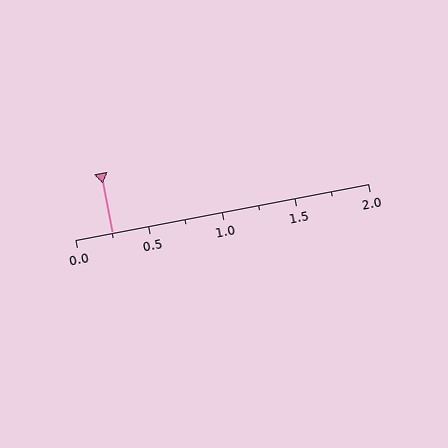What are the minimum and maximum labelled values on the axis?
The axis runs from 0.0 to 2.0.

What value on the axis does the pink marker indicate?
The marker indicates approximately 0.25.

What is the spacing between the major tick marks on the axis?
The major ticks are spaced 0.5 apart.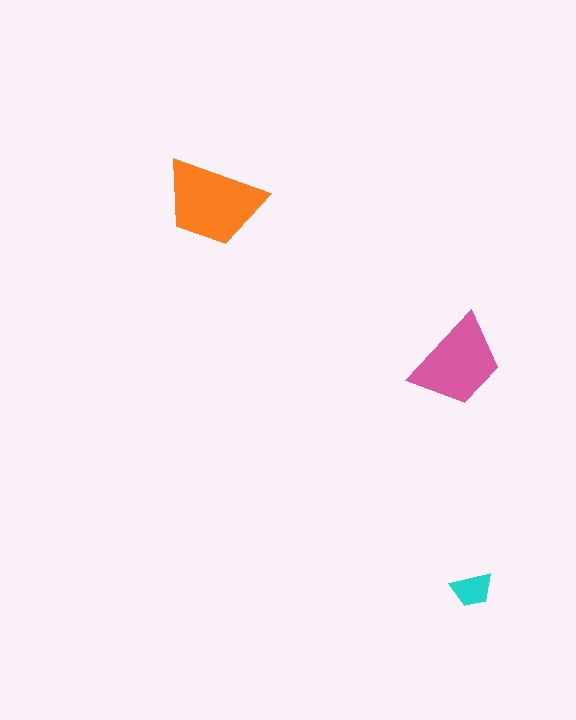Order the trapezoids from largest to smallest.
the orange one, the pink one, the cyan one.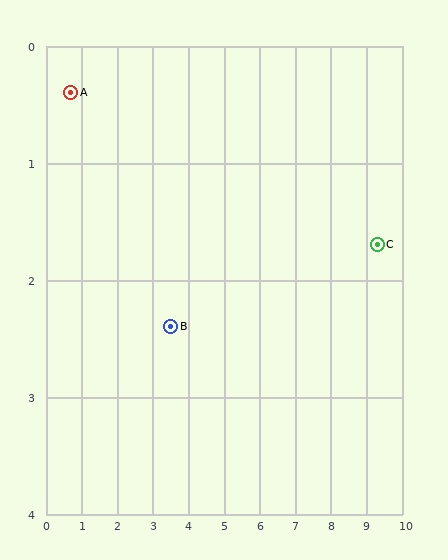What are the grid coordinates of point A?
Point A is at approximately (0.7, 0.4).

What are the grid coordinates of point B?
Point B is at approximately (3.5, 2.4).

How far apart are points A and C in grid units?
Points A and C are about 8.7 grid units apart.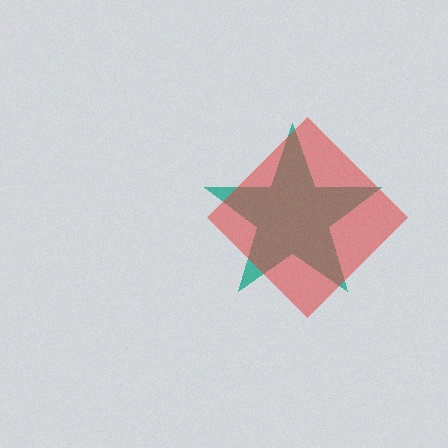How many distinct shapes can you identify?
There are 2 distinct shapes: a teal star, a red diamond.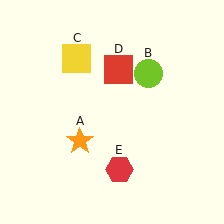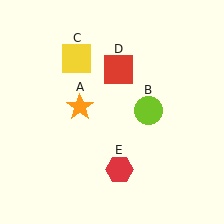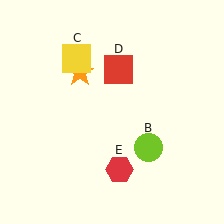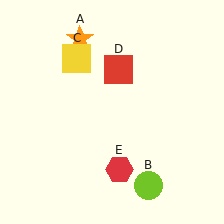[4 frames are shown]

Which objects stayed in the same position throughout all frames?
Yellow square (object C) and red square (object D) and red hexagon (object E) remained stationary.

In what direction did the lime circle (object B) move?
The lime circle (object B) moved down.